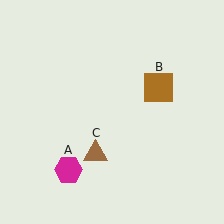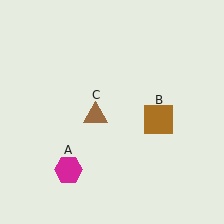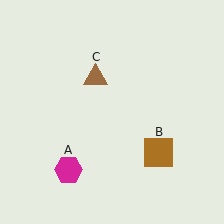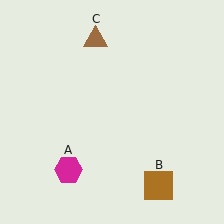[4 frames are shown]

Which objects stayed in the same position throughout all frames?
Magenta hexagon (object A) remained stationary.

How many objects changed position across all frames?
2 objects changed position: brown square (object B), brown triangle (object C).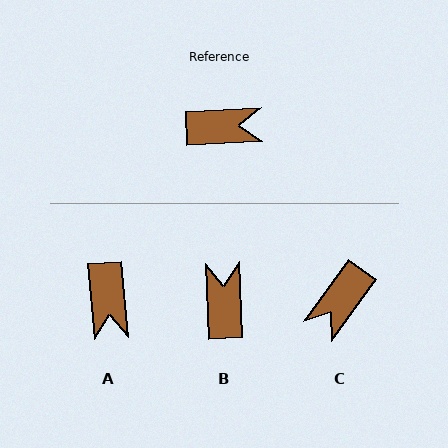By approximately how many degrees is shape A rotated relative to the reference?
Approximately 88 degrees clockwise.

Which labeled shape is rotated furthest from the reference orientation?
C, about 129 degrees away.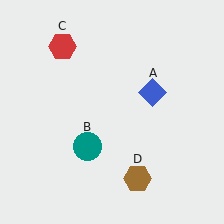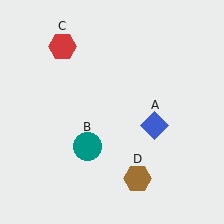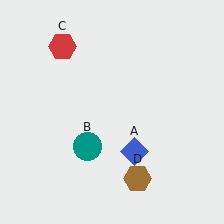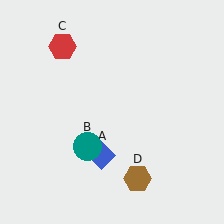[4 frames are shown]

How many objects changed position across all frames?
1 object changed position: blue diamond (object A).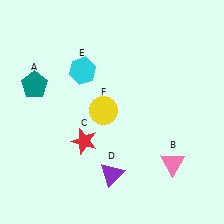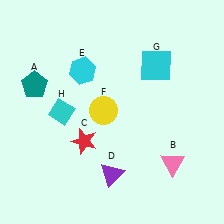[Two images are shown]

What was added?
A cyan square (G), a cyan diamond (H) were added in Image 2.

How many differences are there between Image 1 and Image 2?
There are 2 differences between the two images.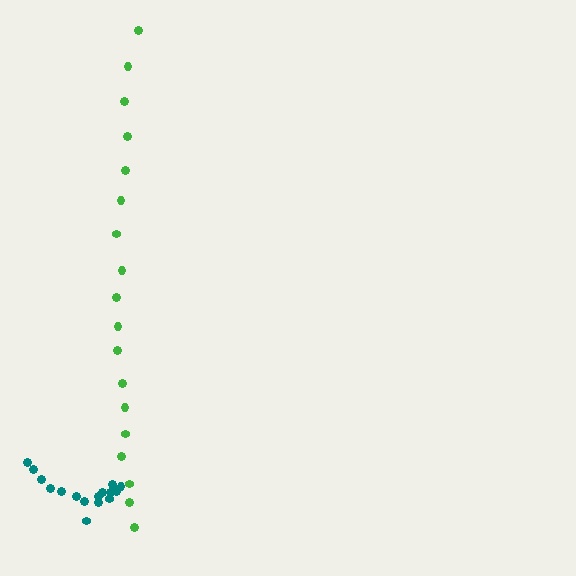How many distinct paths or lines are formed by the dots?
There are 2 distinct paths.